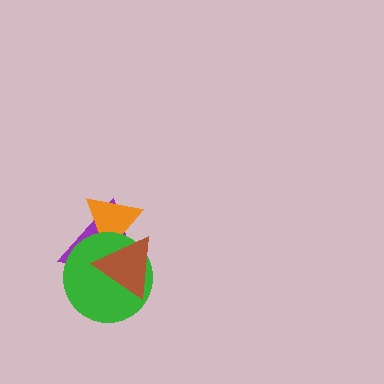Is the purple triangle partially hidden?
Yes, it is partially covered by another shape.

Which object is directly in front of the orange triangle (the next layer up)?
The green circle is directly in front of the orange triangle.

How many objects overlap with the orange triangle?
3 objects overlap with the orange triangle.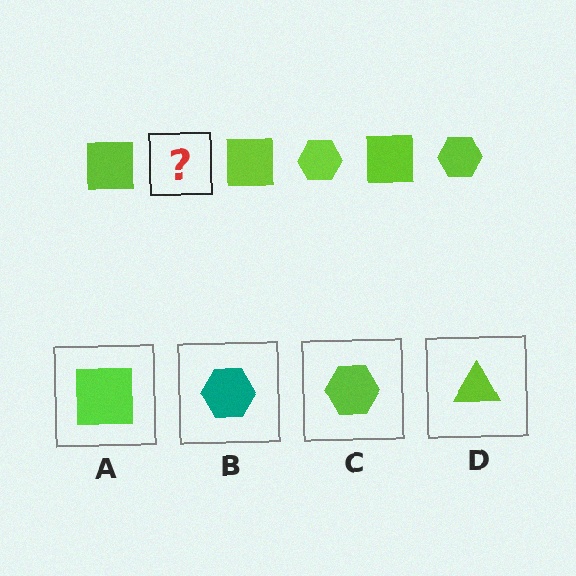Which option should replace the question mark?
Option C.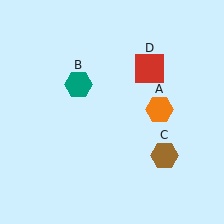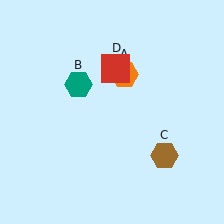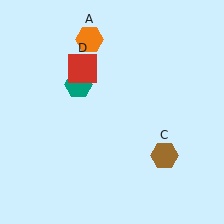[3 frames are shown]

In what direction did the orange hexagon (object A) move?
The orange hexagon (object A) moved up and to the left.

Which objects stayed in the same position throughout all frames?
Teal hexagon (object B) and brown hexagon (object C) remained stationary.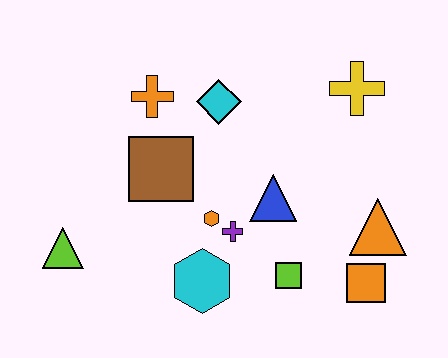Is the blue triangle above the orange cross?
No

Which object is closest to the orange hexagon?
The purple cross is closest to the orange hexagon.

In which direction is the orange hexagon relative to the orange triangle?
The orange hexagon is to the left of the orange triangle.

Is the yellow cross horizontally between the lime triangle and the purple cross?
No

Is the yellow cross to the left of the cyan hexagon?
No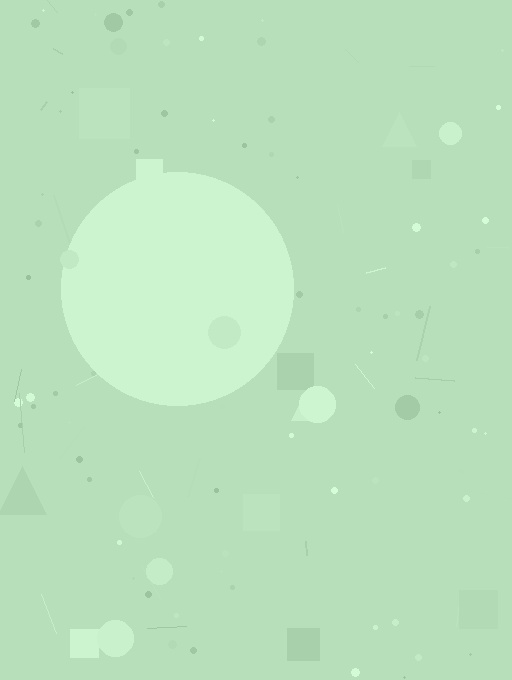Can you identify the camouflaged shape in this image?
The camouflaged shape is a circle.